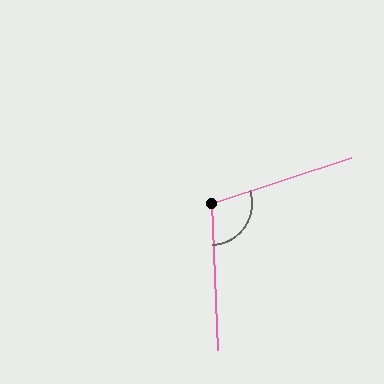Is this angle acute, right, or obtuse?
It is obtuse.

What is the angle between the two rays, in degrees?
Approximately 106 degrees.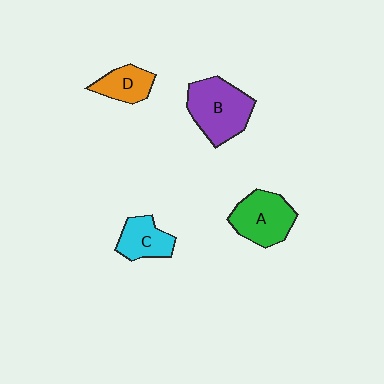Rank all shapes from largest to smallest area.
From largest to smallest: B (purple), A (green), C (cyan), D (orange).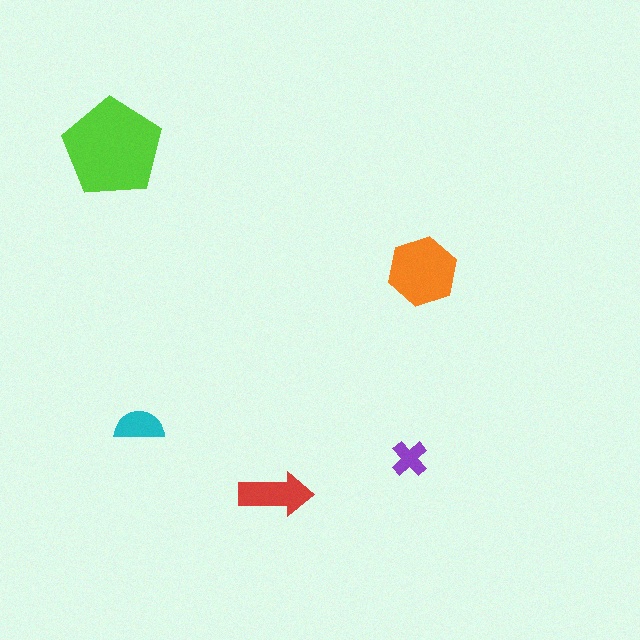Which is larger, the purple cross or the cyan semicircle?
The cyan semicircle.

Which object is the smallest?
The purple cross.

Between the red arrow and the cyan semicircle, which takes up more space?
The red arrow.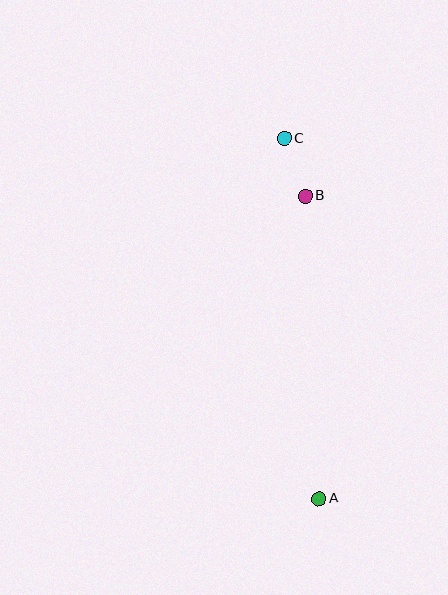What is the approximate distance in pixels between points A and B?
The distance between A and B is approximately 303 pixels.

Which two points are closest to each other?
Points B and C are closest to each other.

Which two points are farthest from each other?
Points A and C are farthest from each other.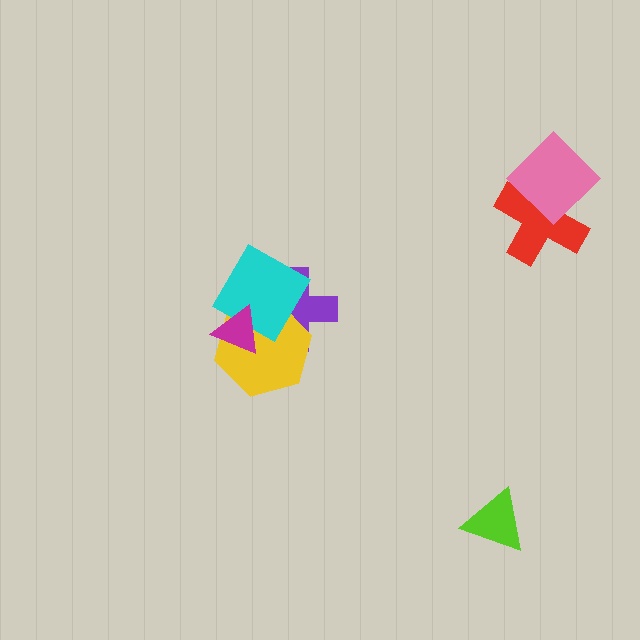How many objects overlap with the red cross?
1 object overlaps with the red cross.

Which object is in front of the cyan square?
The magenta triangle is in front of the cyan square.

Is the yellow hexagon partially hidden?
Yes, it is partially covered by another shape.